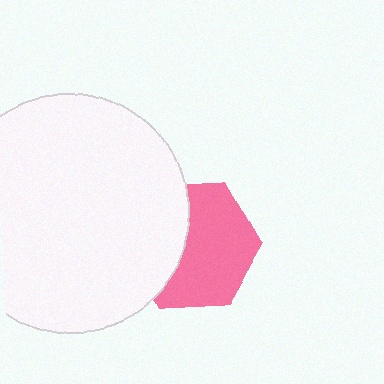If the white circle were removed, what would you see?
You would see the complete pink hexagon.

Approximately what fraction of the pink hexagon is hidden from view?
Roughly 39% of the pink hexagon is hidden behind the white circle.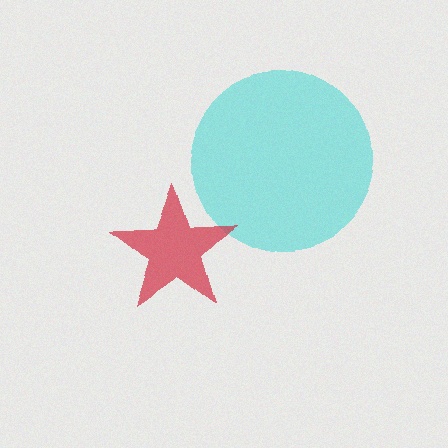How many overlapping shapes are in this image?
There are 2 overlapping shapes in the image.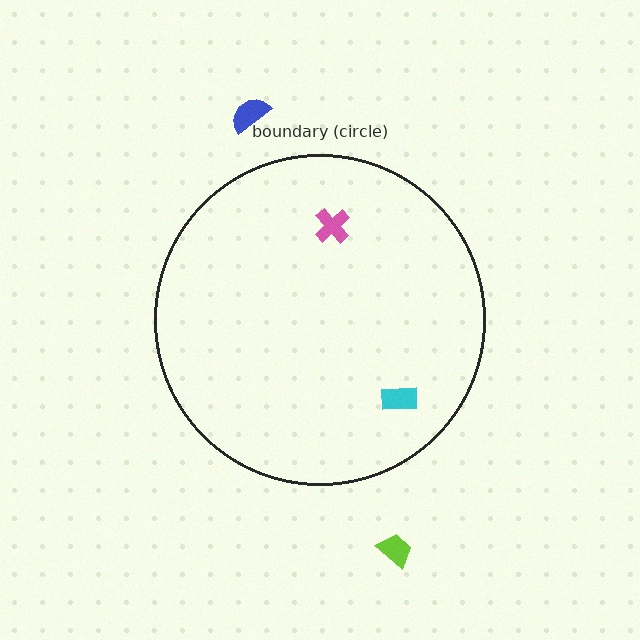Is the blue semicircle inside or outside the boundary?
Outside.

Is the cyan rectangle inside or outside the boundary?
Inside.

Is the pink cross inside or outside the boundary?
Inside.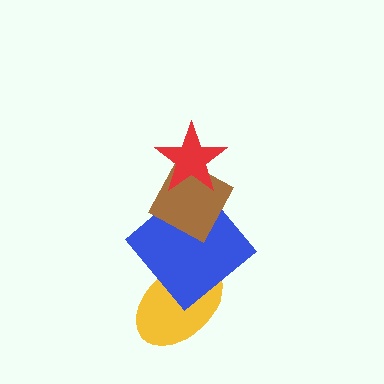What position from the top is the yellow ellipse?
The yellow ellipse is 4th from the top.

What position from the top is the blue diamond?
The blue diamond is 3rd from the top.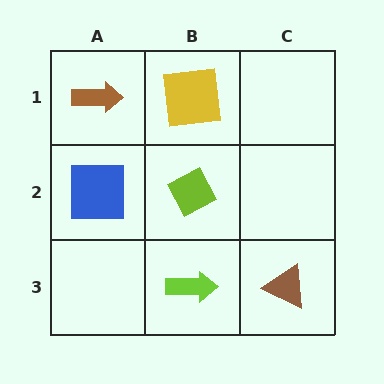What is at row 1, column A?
A brown arrow.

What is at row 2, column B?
A lime diamond.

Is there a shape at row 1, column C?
No, that cell is empty.